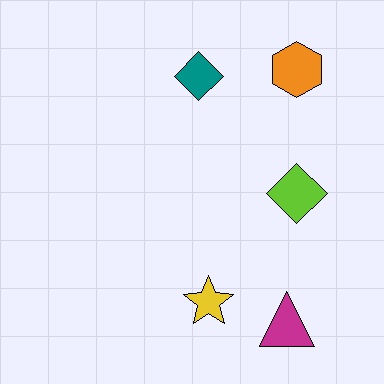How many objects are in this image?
There are 5 objects.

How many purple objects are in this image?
There are no purple objects.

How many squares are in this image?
There are no squares.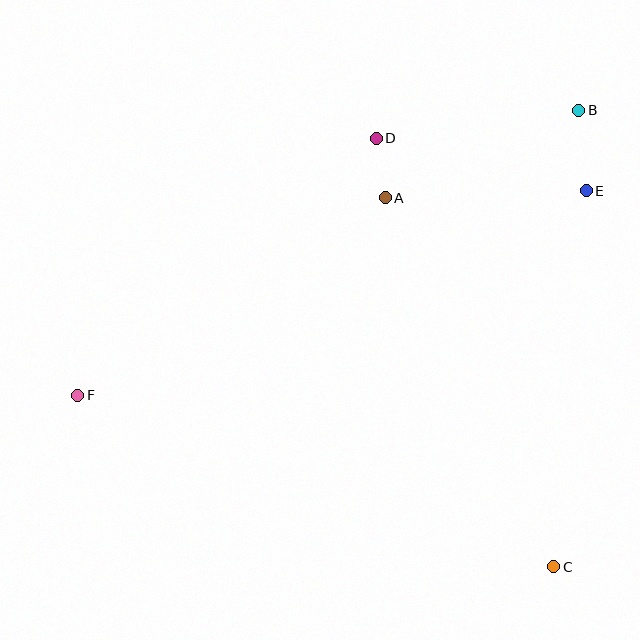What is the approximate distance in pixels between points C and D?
The distance between C and D is approximately 464 pixels.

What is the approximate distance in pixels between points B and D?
The distance between B and D is approximately 205 pixels.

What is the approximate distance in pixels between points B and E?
The distance between B and E is approximately 81 pixels.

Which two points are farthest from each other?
Points B and F are farthest from each other.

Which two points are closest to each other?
Points A and D are closest to each other.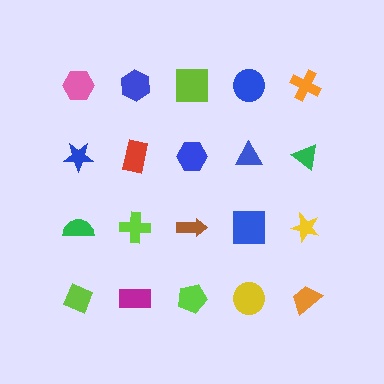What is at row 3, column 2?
A lime cross.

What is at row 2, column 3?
A blue hexagon.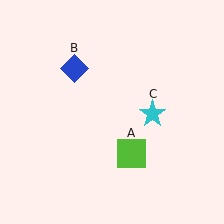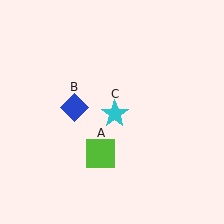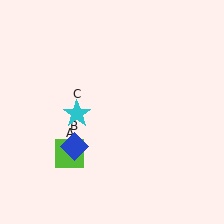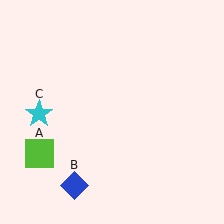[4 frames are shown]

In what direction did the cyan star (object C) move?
The cyan star (object C) moved left.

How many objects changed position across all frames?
3 objects changed position: lime square (object A), blue diamond (object B), cyan star (object C).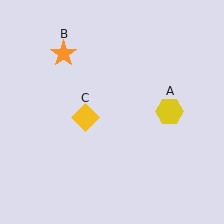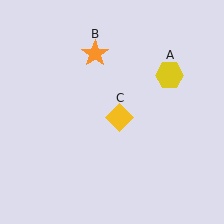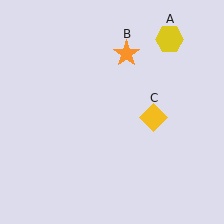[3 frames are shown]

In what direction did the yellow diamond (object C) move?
The yellow diamond (object C) moved right.